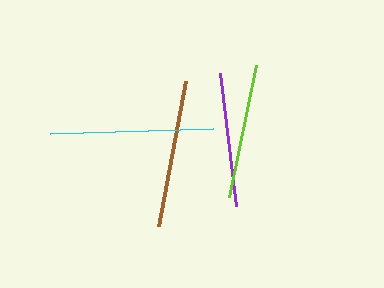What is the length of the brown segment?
The brown segment is approximately 148 pixels long.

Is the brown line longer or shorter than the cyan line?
The cyan line is longer than the brown line.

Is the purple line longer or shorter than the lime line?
The lime line is longer than the purple line.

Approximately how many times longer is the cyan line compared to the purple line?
The cyan line is approximately 1.2 times the length of the purple line.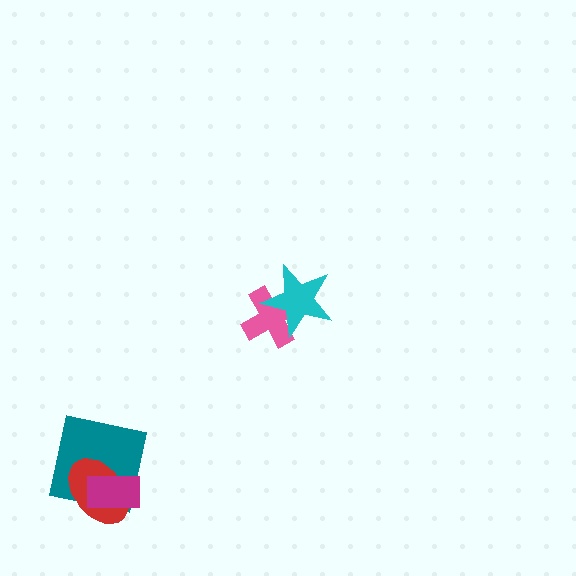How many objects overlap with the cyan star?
1 object overlaps with the cyan star.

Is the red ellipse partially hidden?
Yes, it is partially covered by another shape.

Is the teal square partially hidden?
Yes, it is partially covered by another shape.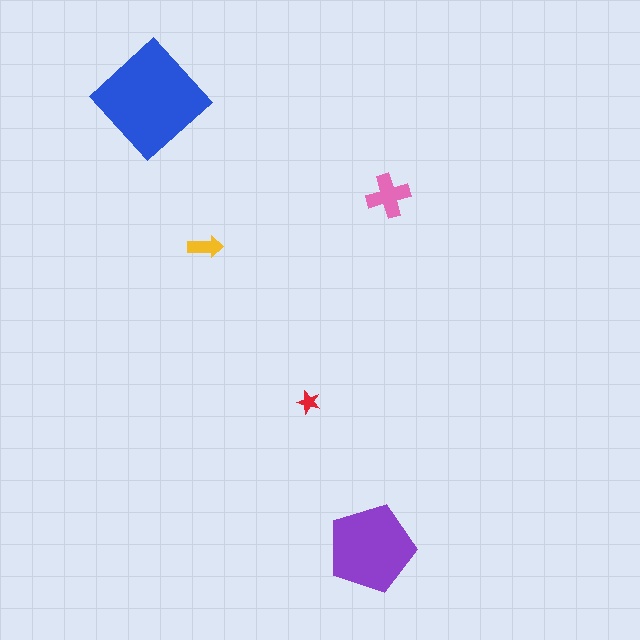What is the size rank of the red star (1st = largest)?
5th.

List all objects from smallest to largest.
The red star, the yellow arrow, the pink cross, the purple pentagon, the blue diamond.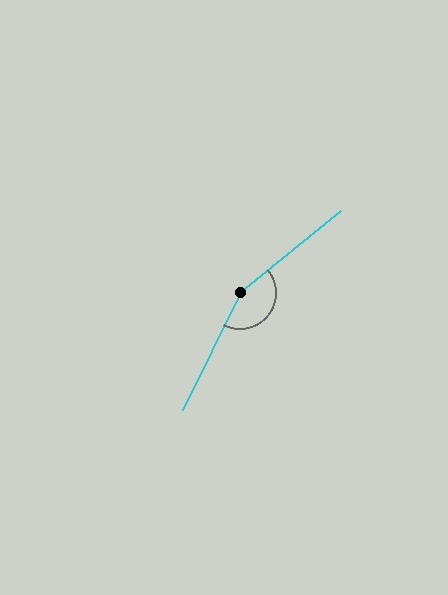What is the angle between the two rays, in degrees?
Approximately 155 degrees.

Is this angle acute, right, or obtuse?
It is obtuse.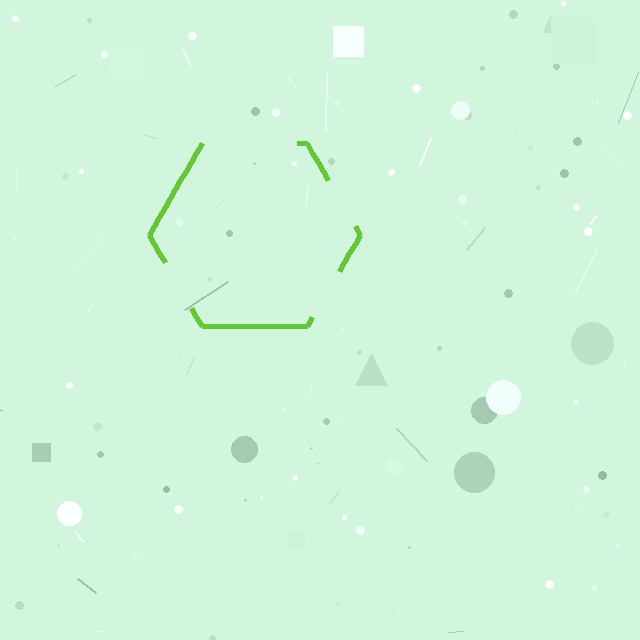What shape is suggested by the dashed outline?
The dashed outline suggests a hexagon.